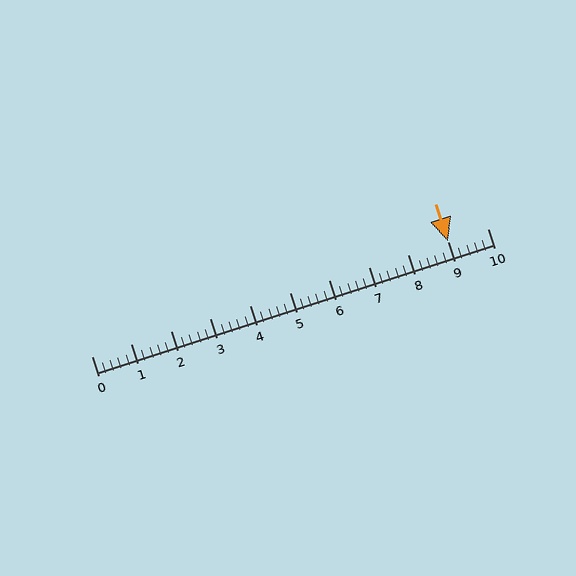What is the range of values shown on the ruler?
The ruler shows values from 0 to 10.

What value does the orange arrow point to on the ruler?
The orange arrow points to approximately 9.0.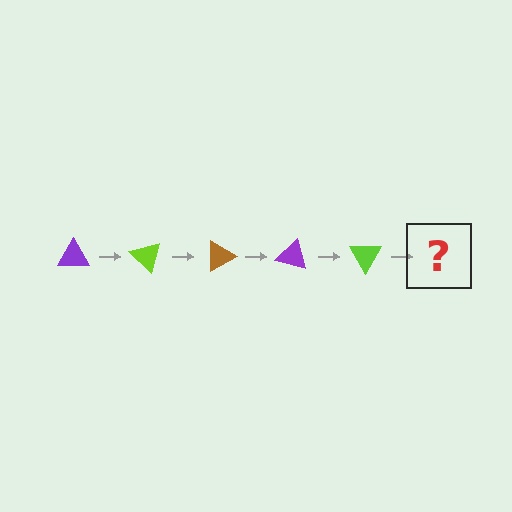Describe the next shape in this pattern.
It should be a brown triangle, rotated 225 degrees from the start.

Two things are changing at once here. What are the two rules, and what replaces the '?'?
The two rules are that it rotates 45 degrees each step and the color cycles through purple, lime, and brown. The '?' should be a brown triangle, rotated 225 degrees from the start.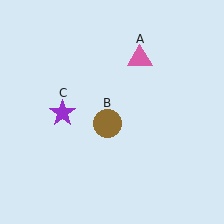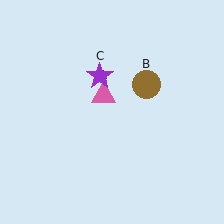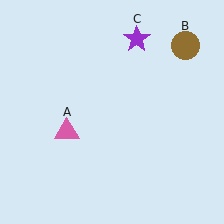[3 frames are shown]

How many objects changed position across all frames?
3 objects changed position: pink triangle (object A), brown circle (object B), purple star (object C).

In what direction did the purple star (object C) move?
The purple star (object C) moved up and to the right.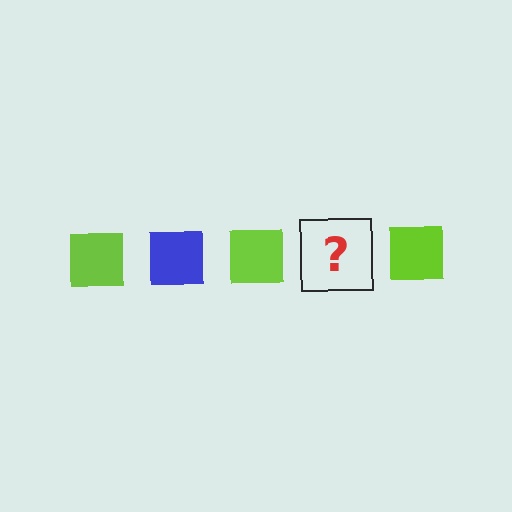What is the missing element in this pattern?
The missing element is a blue square.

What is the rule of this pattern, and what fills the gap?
The rule is that the pattern cycles through lime, blue squares. The gap should be filled with a blue square.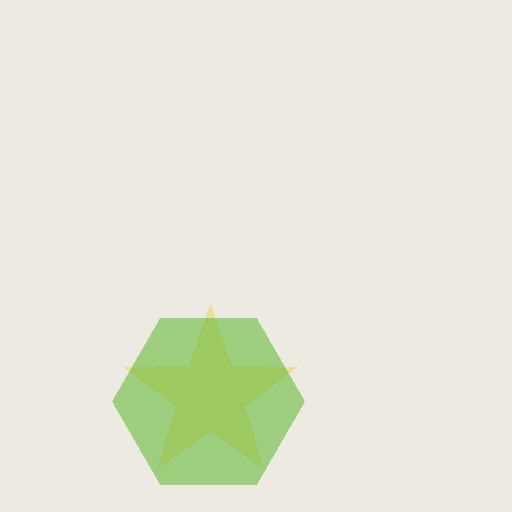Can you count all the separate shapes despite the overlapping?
Yes, there are 2 separate shapes.